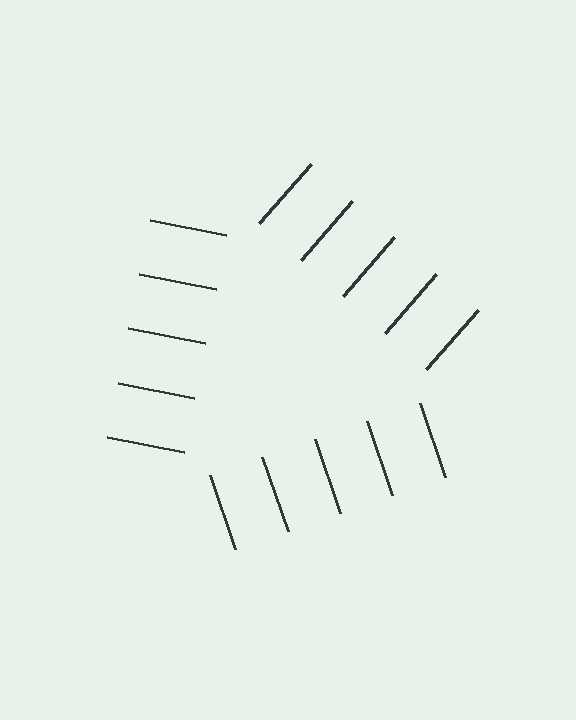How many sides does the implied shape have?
3 sides — the line-ends trace a triangle.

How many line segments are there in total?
15 — 5 along each of the 3 edges.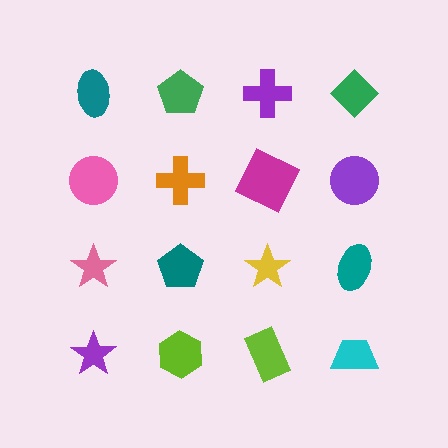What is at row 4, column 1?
A purple star.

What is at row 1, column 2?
A green pentagon.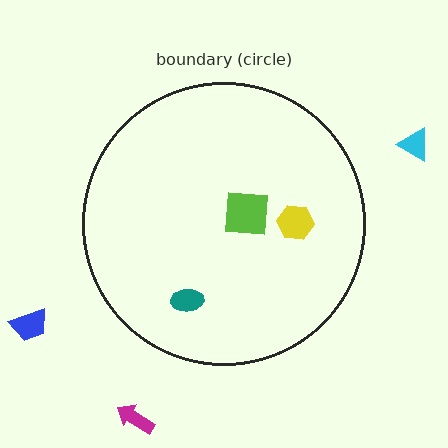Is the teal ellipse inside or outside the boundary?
Inside.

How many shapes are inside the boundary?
3 inside, 3 outside.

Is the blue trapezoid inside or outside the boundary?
Outside.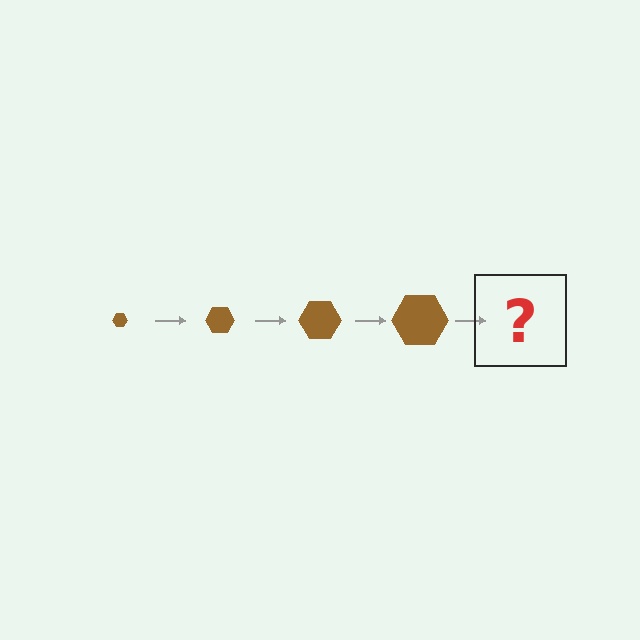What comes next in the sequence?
The next element should be a brown hexagon, larger than the previous one.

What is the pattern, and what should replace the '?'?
The pattern is that the hexagon gets progressively larger each step. The '?' should be a brown hexagon, larger than the previous one.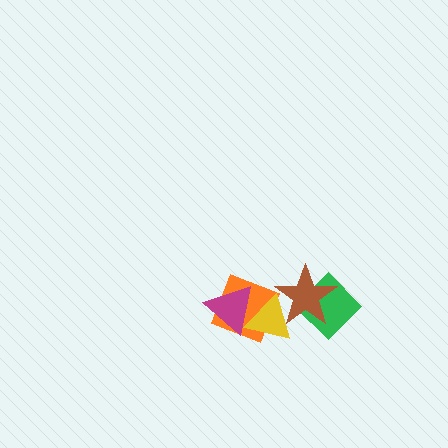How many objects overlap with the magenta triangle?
2 objects overlap with the magenta triangle.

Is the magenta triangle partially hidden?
No, no other shape covers it.